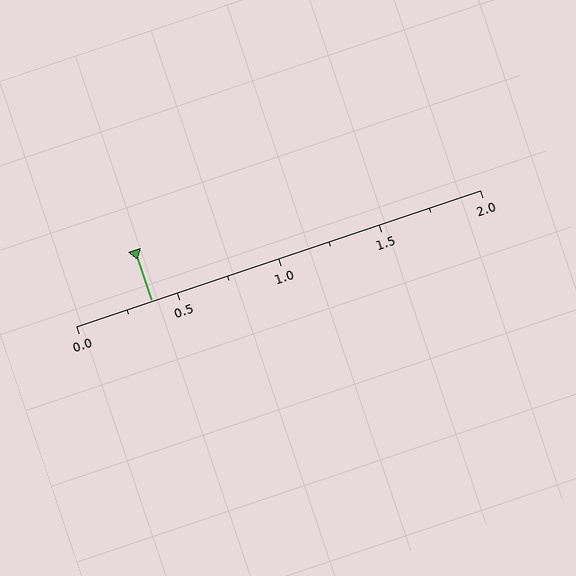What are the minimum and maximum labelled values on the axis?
The axis runs from 0.0 to 2.0.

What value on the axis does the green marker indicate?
The marker indicates approximately 0.38.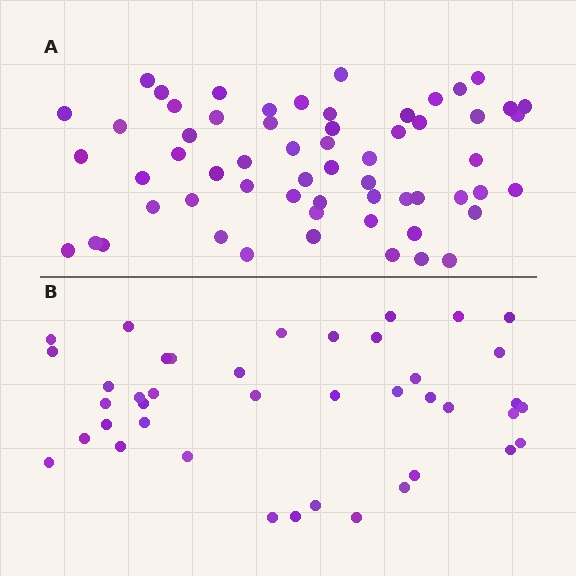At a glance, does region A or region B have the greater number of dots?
Region A (the top region) has more dots.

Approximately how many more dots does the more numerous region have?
Region A has approximately 20 more dots than region B.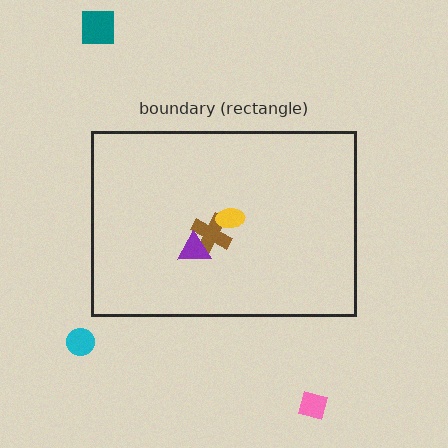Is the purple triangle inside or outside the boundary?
Inside.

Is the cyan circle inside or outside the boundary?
Outside.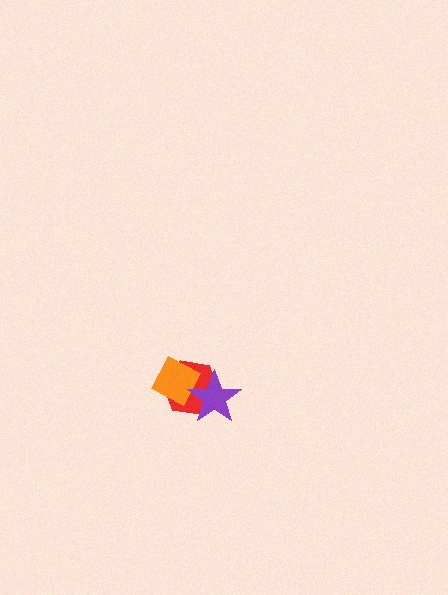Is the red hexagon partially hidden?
Yes, it is partially covered by another shape.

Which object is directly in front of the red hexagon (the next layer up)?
The orange diamond is directly in front of the red hexagon.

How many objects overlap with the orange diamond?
2 objects overlap with the orange diamond.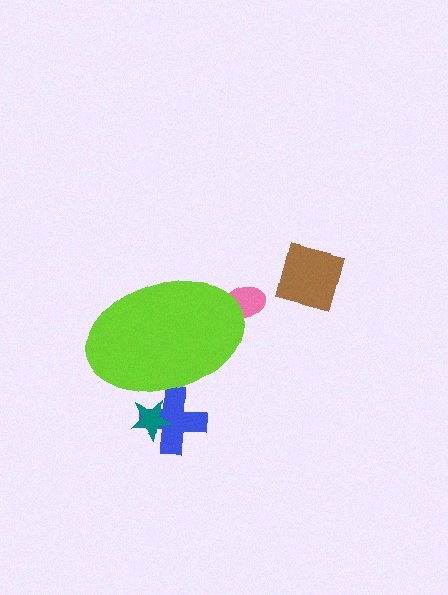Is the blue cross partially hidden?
Yes, the blue cross is partially hidden behind the lime ellipse.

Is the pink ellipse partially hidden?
Yes, the pink ellipse is partially hidden behind the lime ellipse.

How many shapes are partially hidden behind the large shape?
3 shapes are partially hidden.